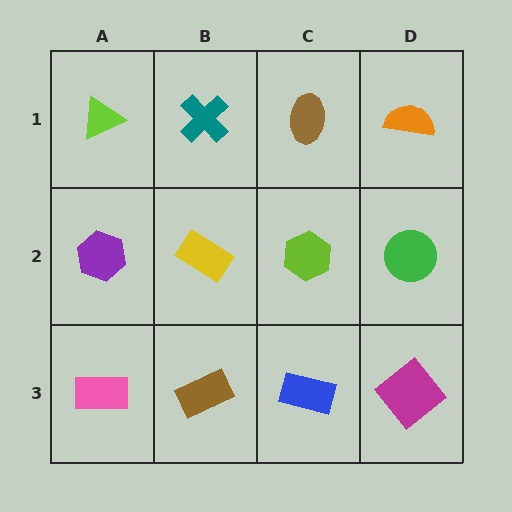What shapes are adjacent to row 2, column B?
A teal cross (row 1, column B), a brown rectangle (row 3, column B), a purple hexagon (row 2, column A), a lime hexagon (row 2, column C).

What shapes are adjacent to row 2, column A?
A lime triangle (row 1, column A), a pink rectangle (row 3, column A), a yellow rectangle (row 2, column B).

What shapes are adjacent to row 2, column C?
A brown ellipse (row 1, column C), a blue rectangle (row 3, column C), a yellow rectangle (row 2, column B), a green circle (row 2, column D).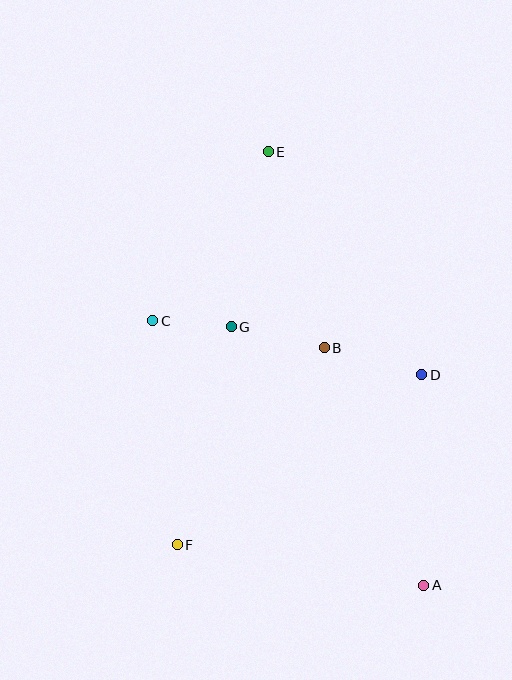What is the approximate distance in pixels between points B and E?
The distance between B and E is approximately 204 pixels.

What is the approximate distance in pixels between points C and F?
The distance between C and F is approximately 225 pixels.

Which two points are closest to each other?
Points C and G are closest to each other.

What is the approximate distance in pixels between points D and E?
The distance between D and E is approximately 271 pixels.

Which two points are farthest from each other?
Points A and E are farthest from each other.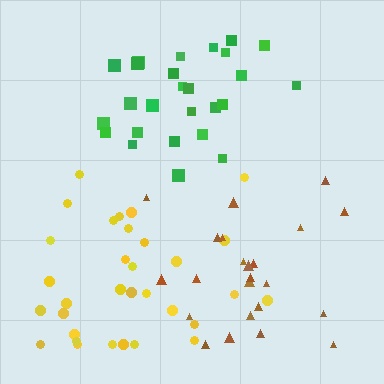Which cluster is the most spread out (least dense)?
Brown.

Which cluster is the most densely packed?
Green.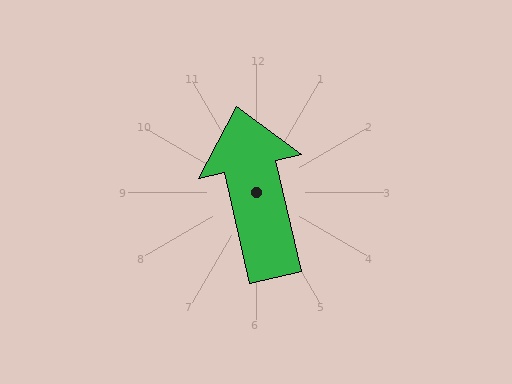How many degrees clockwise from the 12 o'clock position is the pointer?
Approximately 347 degrees.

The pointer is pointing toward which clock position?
Roughly 12 o'clock.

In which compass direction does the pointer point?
North.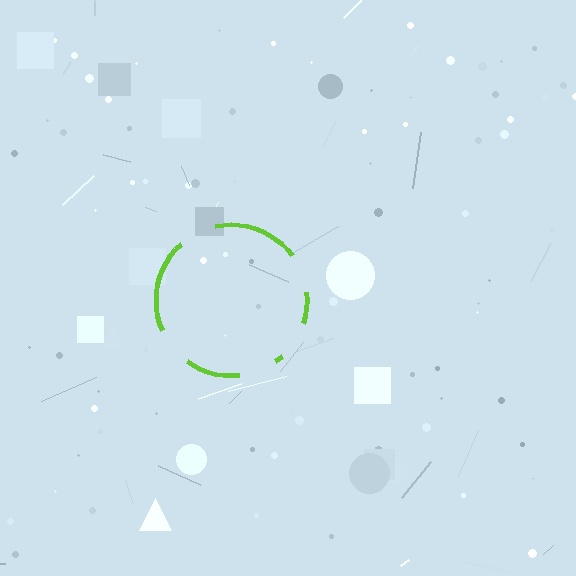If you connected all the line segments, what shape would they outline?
They would outline a circle.